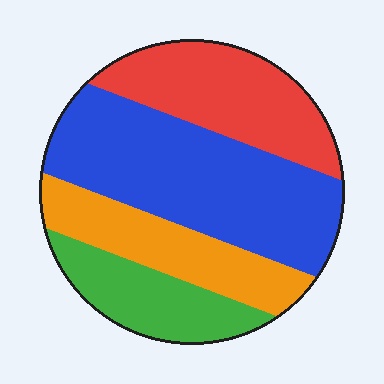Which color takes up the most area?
Blue, at roughly 40%.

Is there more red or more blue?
Blue.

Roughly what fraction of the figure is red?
Red covers roughly 25% of the figure.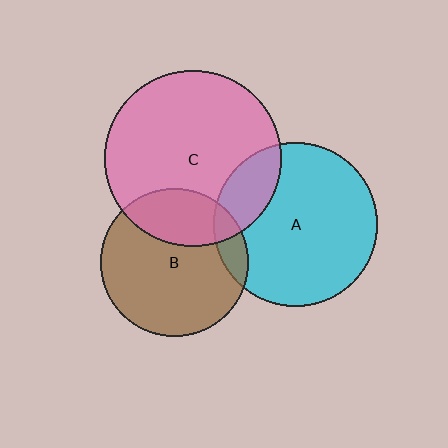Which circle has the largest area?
Circle C (pink).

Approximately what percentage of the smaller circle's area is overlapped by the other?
Approximately 30%.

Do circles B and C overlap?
Yes.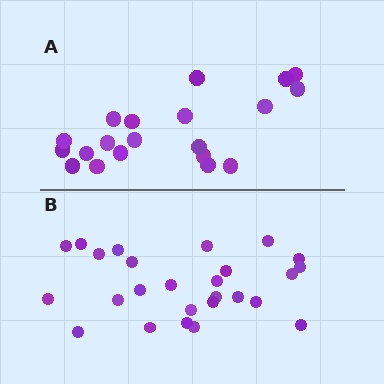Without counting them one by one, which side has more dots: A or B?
Region B (the bottom region) has more dots.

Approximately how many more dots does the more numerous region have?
Region B has about 6 more dots than region A.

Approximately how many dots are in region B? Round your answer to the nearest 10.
About 30 dots. (The exact count is 26, which rounds to 30.)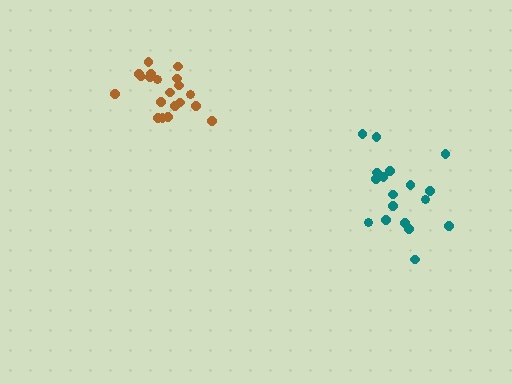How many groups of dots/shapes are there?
There are 2 groups.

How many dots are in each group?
Group 1: 18 dots, Group 2: 20 dots (38 total).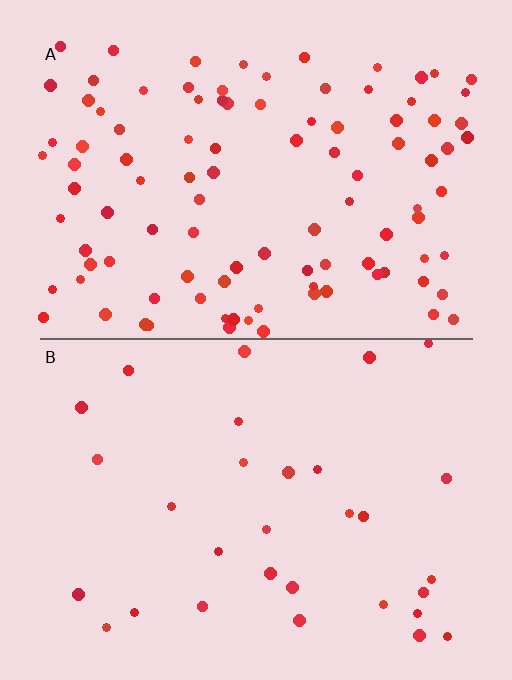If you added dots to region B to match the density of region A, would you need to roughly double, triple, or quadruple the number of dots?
Approximately triple.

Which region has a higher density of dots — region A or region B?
A (the top).